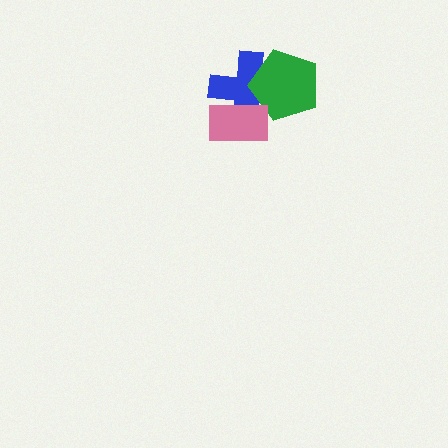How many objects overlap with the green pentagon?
1 object overlaps with the green pentagon.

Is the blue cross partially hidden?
Yes, it is partially covered by another shape.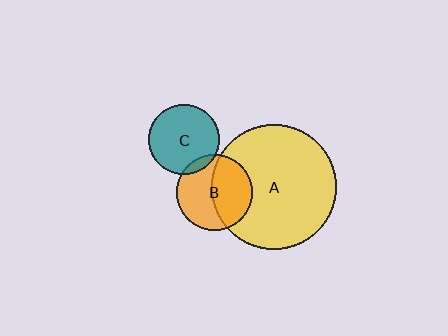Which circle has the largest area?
Circle A (yellow).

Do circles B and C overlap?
Yes.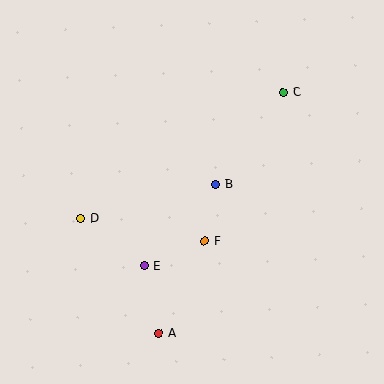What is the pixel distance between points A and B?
The distance between A and B is 159 pixels.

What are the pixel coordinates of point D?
Point D is at (81, 219).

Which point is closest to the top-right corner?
Point C is closest to the top-right corner.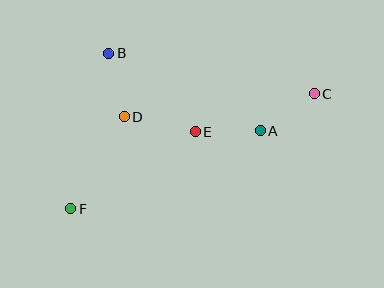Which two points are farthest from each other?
Points C and F are farthest from each other.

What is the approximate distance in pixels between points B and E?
The distance between B and E is approximately 117 pixels.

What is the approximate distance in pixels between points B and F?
The distance between B and F is approximately 160 pixels.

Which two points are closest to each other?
Points A and E are closest to each other.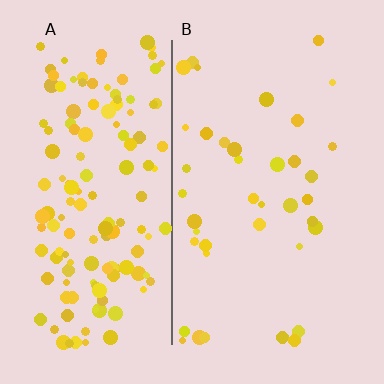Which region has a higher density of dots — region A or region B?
A (the left).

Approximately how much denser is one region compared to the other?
Approximately 3.8× — region A over region B.